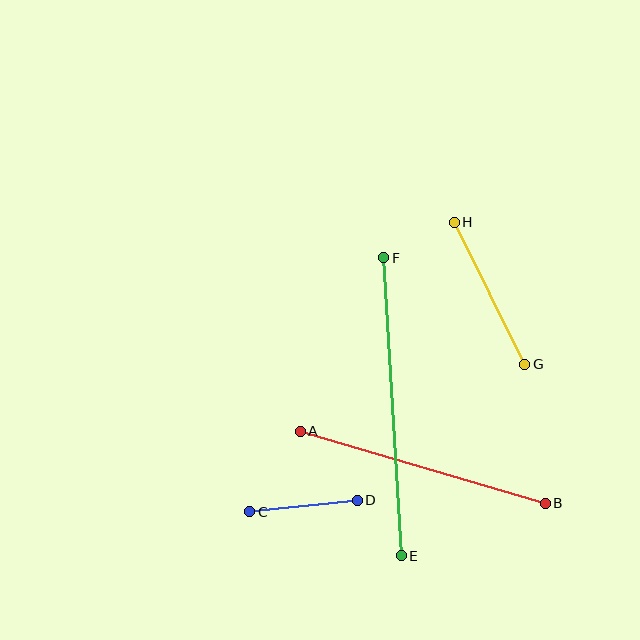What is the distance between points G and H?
The distance is approximately 159 pixels.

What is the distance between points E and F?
The distance is approximately 299 pixels.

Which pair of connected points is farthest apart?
Points E and F are farthest apart.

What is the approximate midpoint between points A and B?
The midpoint is at approximately (423, 467) pixels.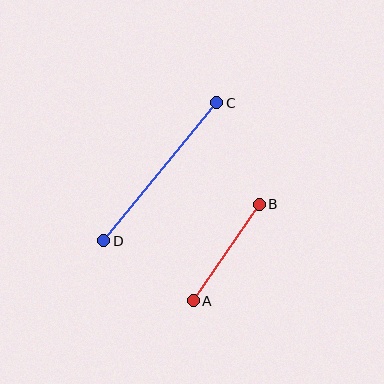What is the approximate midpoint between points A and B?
The midpoint is at approximately (226, 252) pixels.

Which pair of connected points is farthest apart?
Points C and D are farthest apart.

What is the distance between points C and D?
The distance is approximately 178 pixels.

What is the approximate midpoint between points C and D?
The midpoint is at approximately (160, 172) pixels.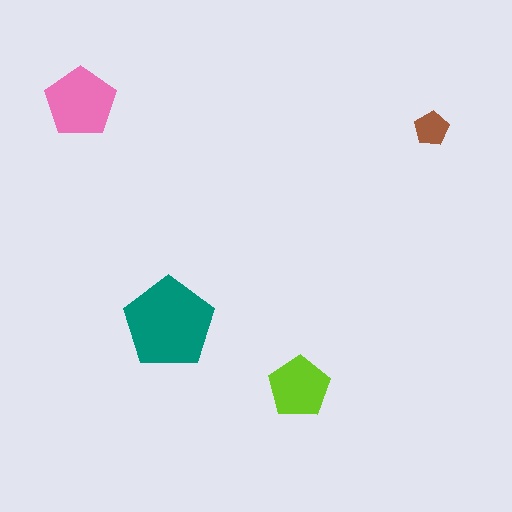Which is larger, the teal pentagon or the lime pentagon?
The teal one.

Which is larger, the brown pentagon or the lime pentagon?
The lime one.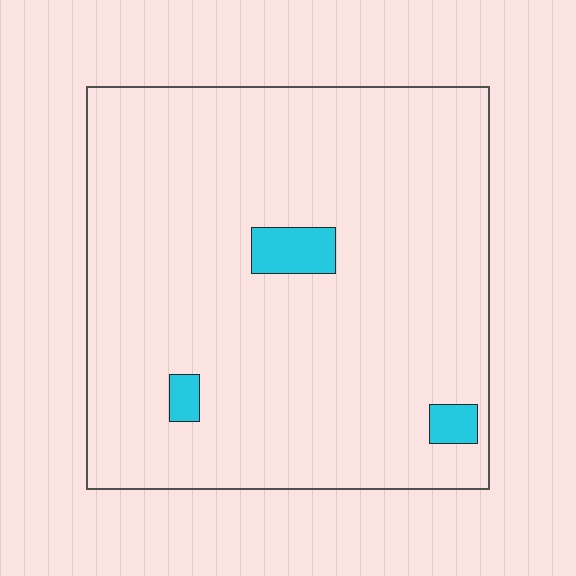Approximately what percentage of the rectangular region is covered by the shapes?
Approximately 5%.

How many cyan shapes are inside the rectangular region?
3.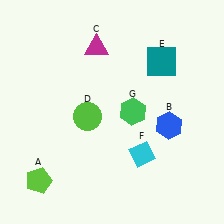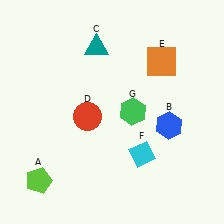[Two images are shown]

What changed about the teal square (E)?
In Image 1, E is teal. In Image 2, it changed to orange.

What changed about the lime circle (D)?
In Image 1, D is lime. In Image 2, it changed to red.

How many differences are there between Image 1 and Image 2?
There are 3 differences between the two images.